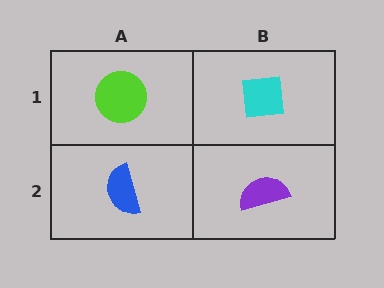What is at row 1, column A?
A lime circle.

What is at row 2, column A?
A blue semicircle.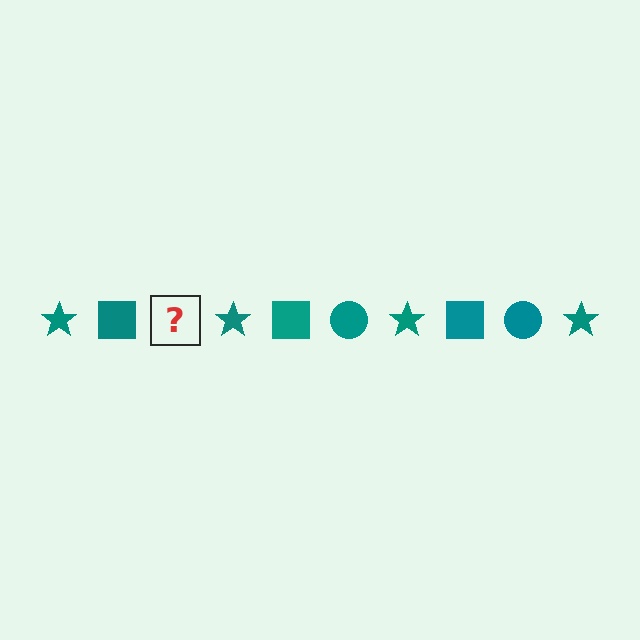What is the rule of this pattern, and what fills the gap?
The rule is that the pattern cycles through star, square, circle shapes in teal. The gap should be filled with a teal circle.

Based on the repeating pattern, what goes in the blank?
The blank should be a teal circle.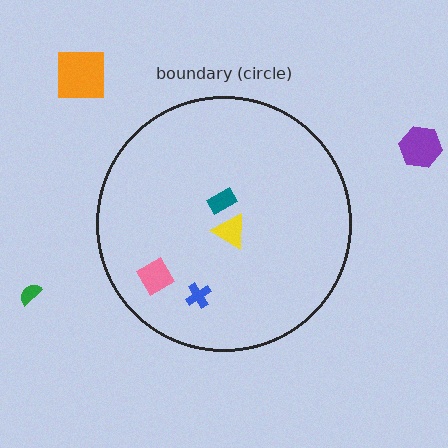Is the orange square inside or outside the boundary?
Outside.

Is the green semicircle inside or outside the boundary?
Outside.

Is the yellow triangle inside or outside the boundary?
Inside.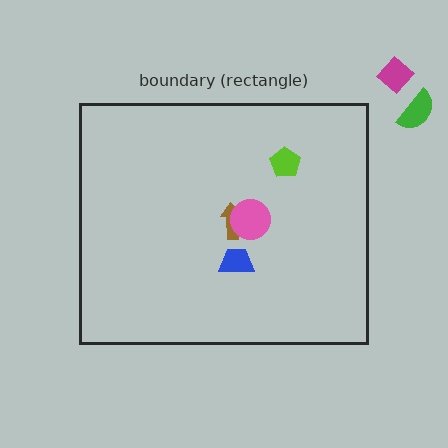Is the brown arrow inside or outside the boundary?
Inside.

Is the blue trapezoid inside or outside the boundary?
Inside.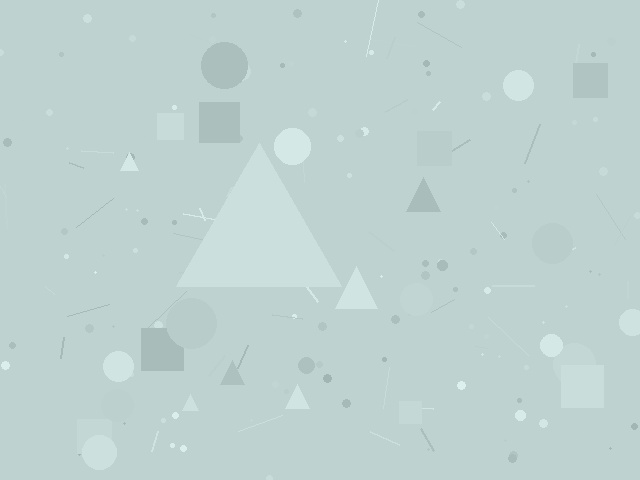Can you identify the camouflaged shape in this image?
The camouflaged shape is a triangle.